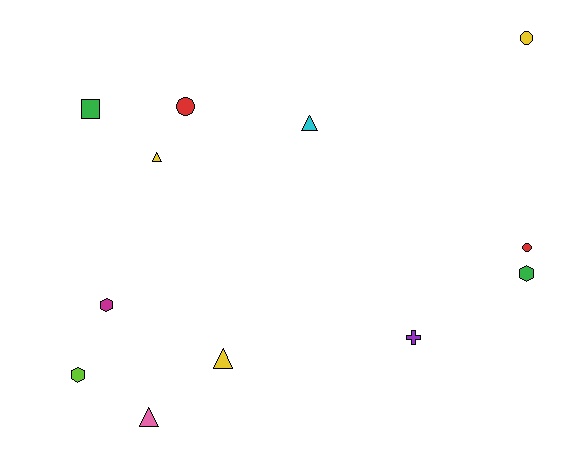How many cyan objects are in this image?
There is 1 cyan object.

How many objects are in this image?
There are 12 objects.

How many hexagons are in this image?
There are 3 hexagons.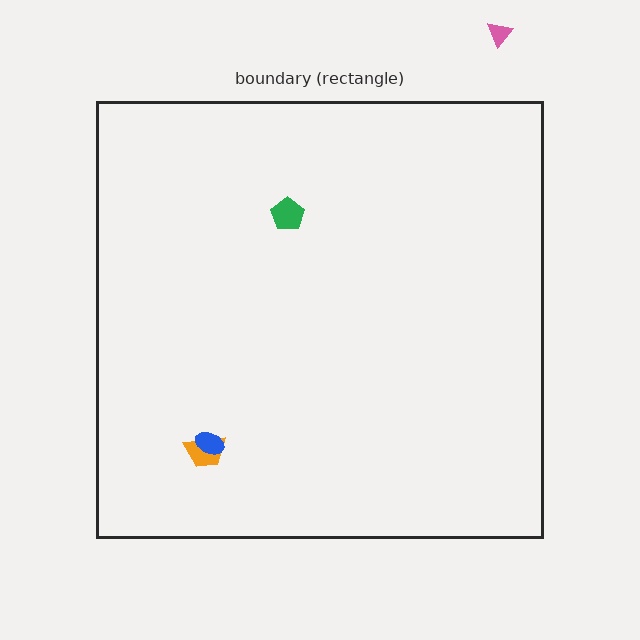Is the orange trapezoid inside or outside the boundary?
Inside.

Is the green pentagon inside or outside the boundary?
Inside.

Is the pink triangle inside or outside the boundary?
Outside.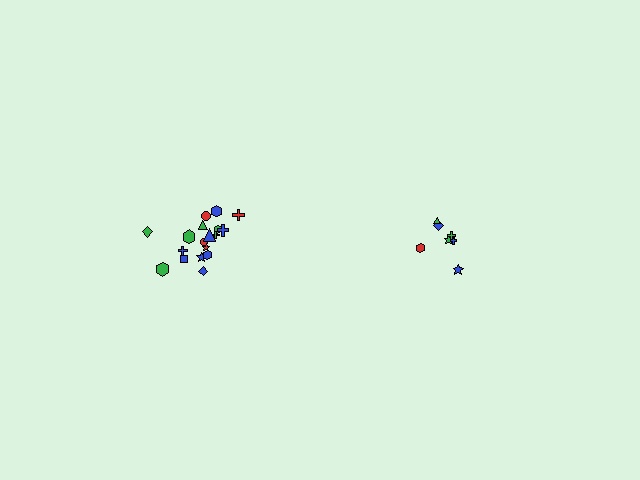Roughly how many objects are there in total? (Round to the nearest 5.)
Roughly 25 objects in total.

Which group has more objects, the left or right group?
The left group.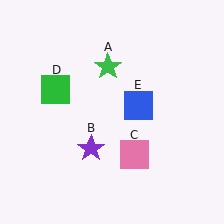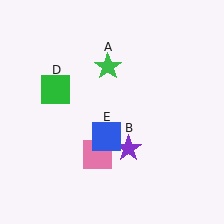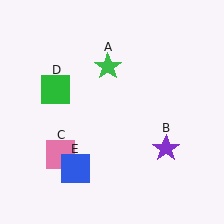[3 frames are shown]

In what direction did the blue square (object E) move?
The blue square (object E) moved down and to the left.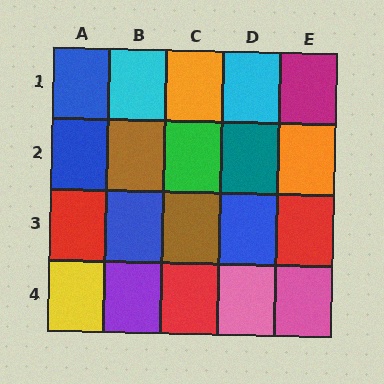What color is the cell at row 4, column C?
Red.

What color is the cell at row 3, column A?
Red.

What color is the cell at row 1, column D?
Cyan.